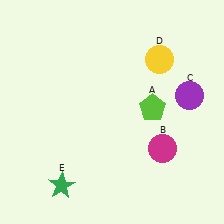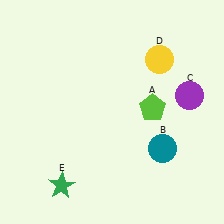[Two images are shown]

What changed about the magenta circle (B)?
In Image 1, B is magenta. In Image 2, it changed to teal.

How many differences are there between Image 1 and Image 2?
There is 1 difference between the two images.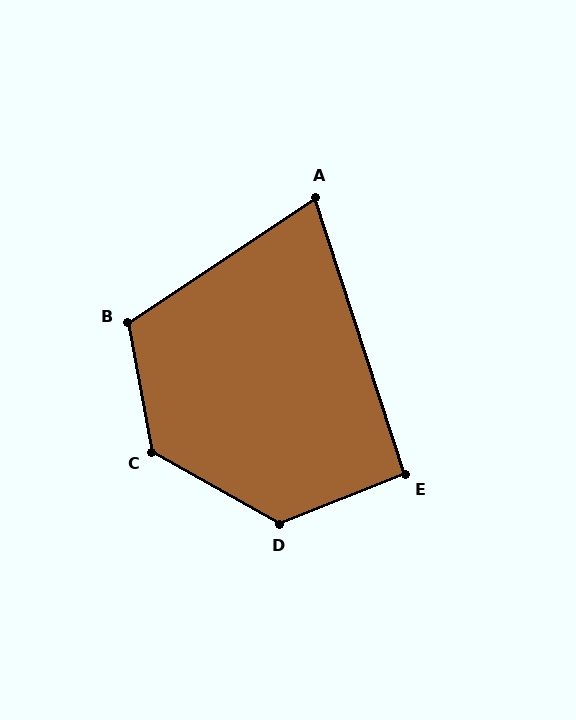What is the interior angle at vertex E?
Approximately 93 degrees (approximately right).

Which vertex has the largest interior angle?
C, at approximately 130 degrees.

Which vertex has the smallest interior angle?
A, at approximately 74 degrees.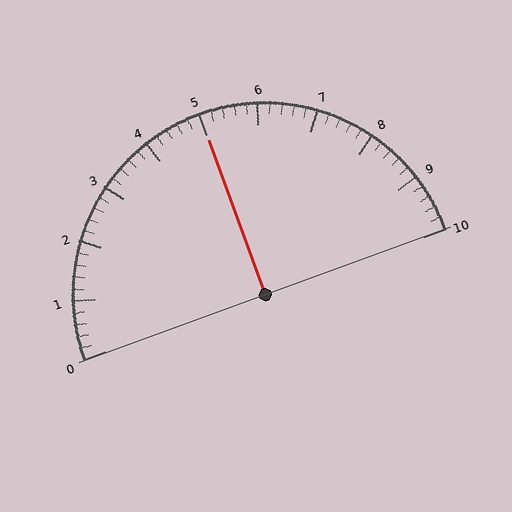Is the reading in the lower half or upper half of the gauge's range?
The reading is in the upper half of the range (0 to 10).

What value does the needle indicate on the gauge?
The needle indicates approximately 5.0.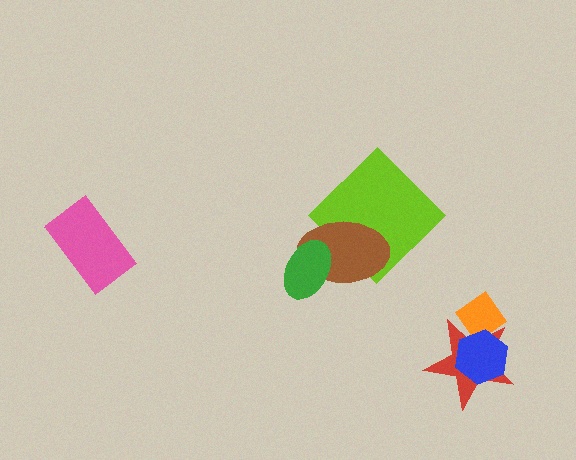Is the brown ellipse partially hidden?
Yes, it is partially covered by another shape.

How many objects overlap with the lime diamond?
1 object overlaps with the lime diamond.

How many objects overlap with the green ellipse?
1 object overlaps with the green ellipse.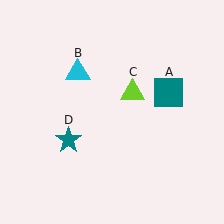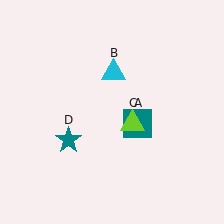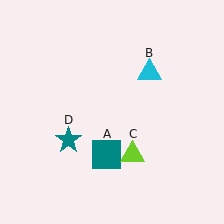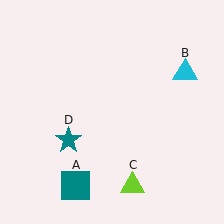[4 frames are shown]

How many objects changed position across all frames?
3 objects changed position: teal square (object A), cyan triangle (object B), lime triangle (object C).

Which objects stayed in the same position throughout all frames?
Teal star (object D) remained stationary.